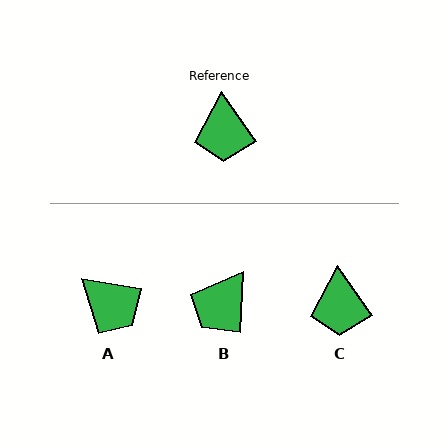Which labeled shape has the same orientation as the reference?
C.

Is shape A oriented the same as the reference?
No, it is off by about 45 degrees.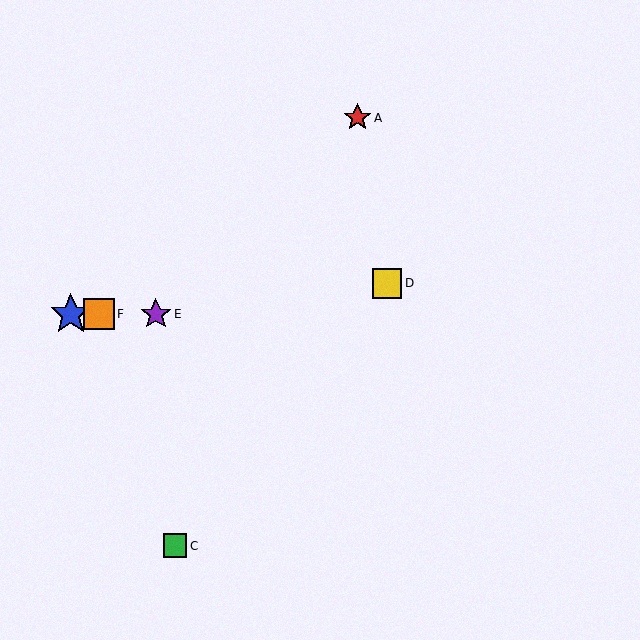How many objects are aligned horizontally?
3 objects (B, E, F) are aligned horizontally.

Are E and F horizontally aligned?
Yes, both are at y≈314.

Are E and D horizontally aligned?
No, E is at y≈314 and D is at y≈283.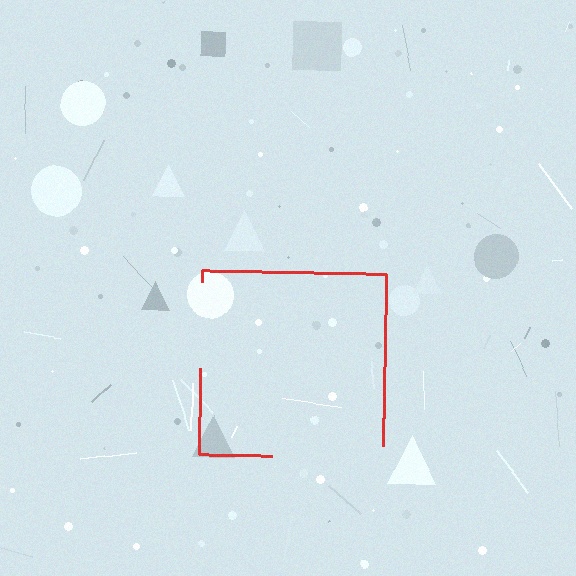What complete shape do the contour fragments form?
The contour fragments form a square.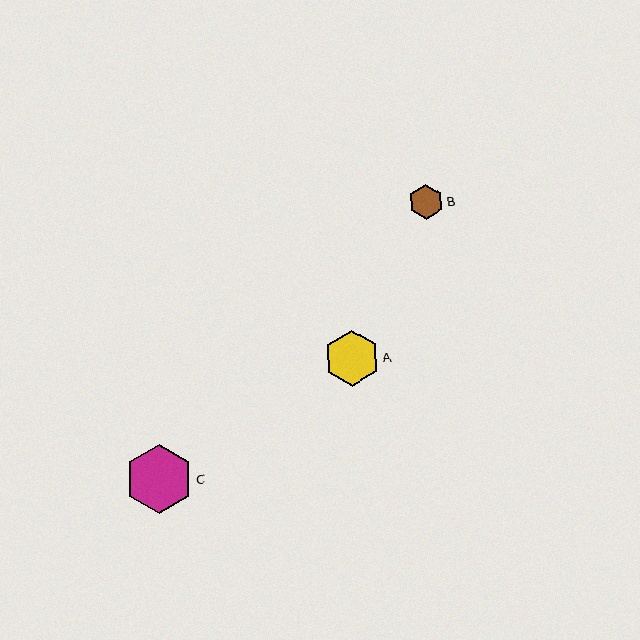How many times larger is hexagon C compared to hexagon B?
Hexagon C is approximately 1.9 times the size of hexagon B.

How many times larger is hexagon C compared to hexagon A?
Hexagon C is approximately 1.2 times the size of hexagon A.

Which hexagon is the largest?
Hexagon C is the largest with a size of approximately 68 pixels.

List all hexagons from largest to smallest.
From largest to smallest: C, A, B.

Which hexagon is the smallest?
Hexagon B is the smallest with a size of approximately 36 pixels.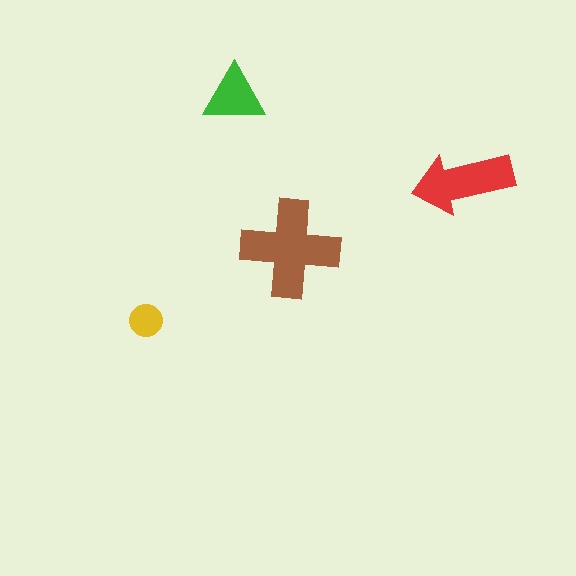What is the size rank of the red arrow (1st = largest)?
2nd.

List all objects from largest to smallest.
The brown cross, the red arrow, the green triangle, the yellow circle.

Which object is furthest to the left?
The yellow circle is leftmost.